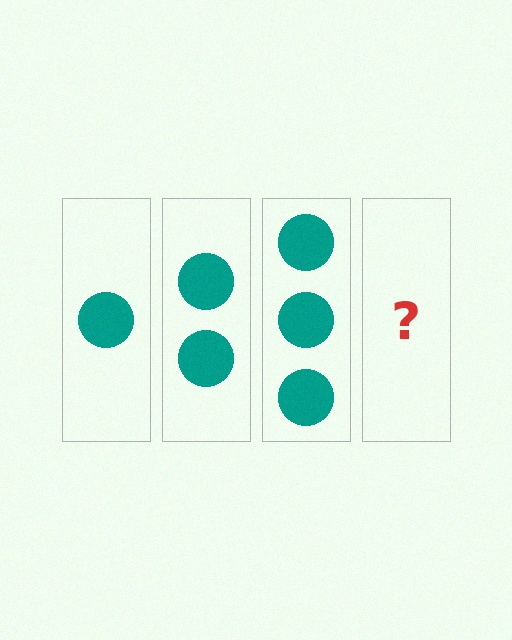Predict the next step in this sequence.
The next step is 4 circles.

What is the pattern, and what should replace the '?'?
The pattern is that each step adds one more circle. The '?' should be 4 circles.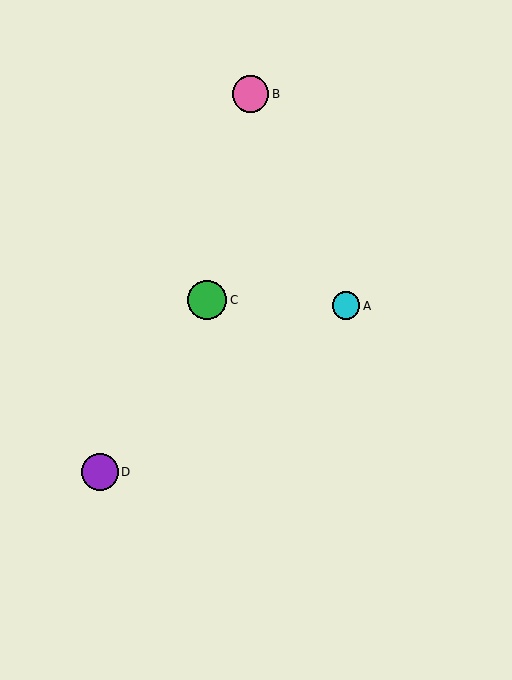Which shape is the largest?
The green circle (labeled C) is the largest.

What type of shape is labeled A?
Shape A is a cyan circle.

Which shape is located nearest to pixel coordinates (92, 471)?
The purple circle (labeled D) at (100, 472) is nearest to that location.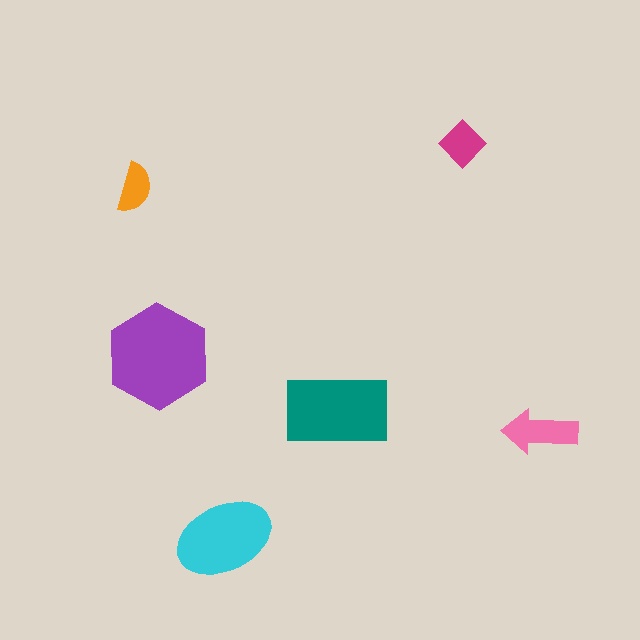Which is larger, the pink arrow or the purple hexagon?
The purple hexagon.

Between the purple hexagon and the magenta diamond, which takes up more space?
The purple hexagon.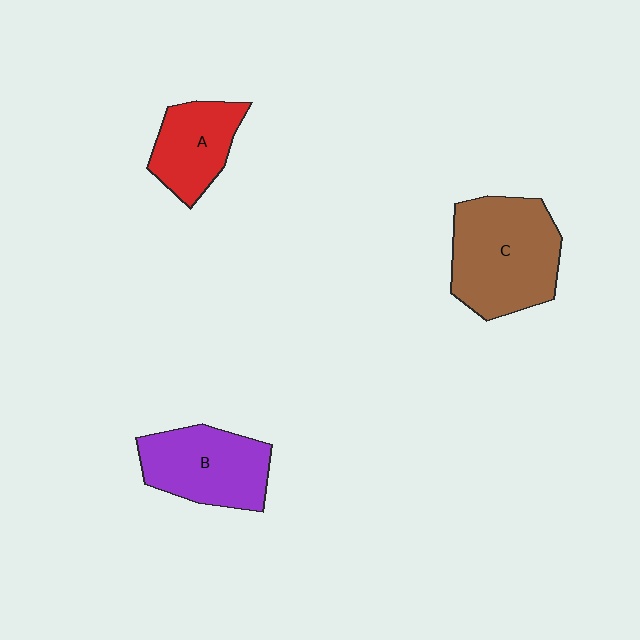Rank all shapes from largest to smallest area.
From largest to smallest: C (brown), B (purple), A (red).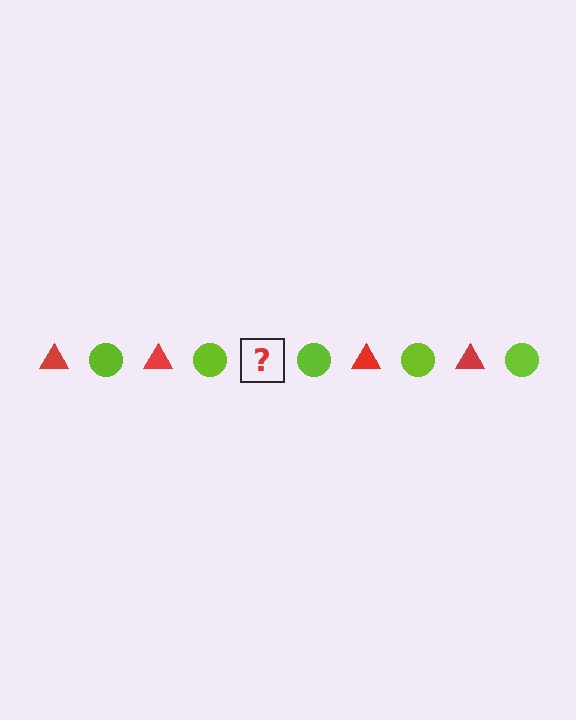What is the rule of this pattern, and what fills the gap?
The rule is that the pattern alternates between red triangle and lime circle. The gap should be filled with a red triangle.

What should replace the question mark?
The question mark should be replaced with a red triangle.